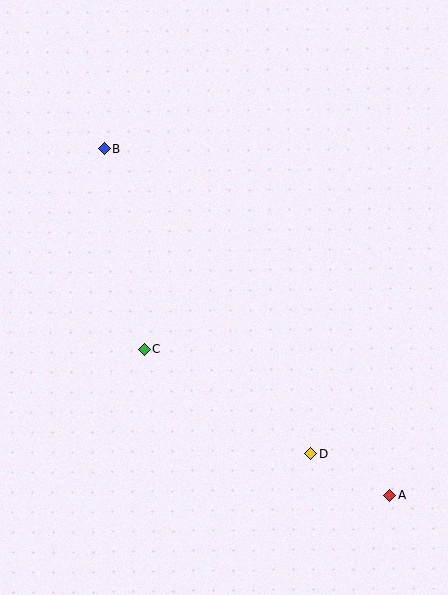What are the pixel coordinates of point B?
Point B is at (104, 149).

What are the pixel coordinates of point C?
Point C is at (144, 349).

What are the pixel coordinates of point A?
Point A is at (390, 495).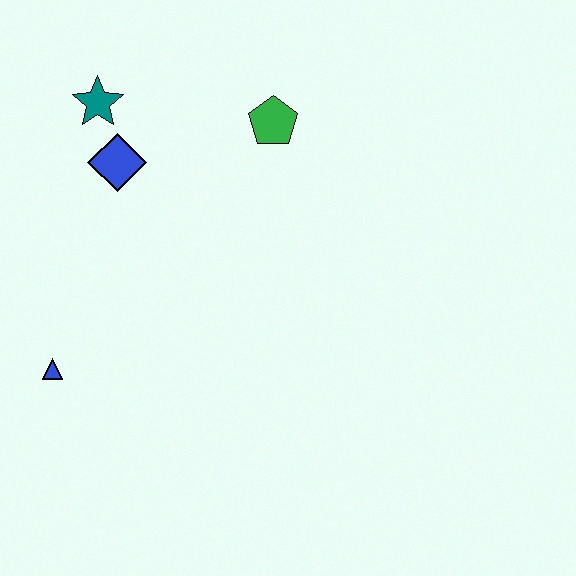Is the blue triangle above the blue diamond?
No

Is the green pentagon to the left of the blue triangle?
No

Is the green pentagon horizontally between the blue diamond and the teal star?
No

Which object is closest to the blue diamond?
The teal star is closest to the blue diamond.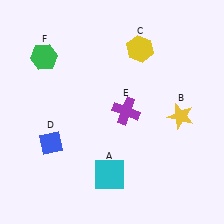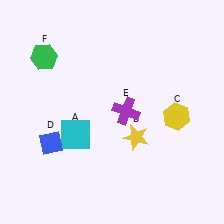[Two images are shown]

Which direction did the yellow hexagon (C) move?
The yellow hexagon (C) moved down.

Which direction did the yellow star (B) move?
The yellow star (B) moved left.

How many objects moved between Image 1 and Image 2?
3 objects moved between the two images.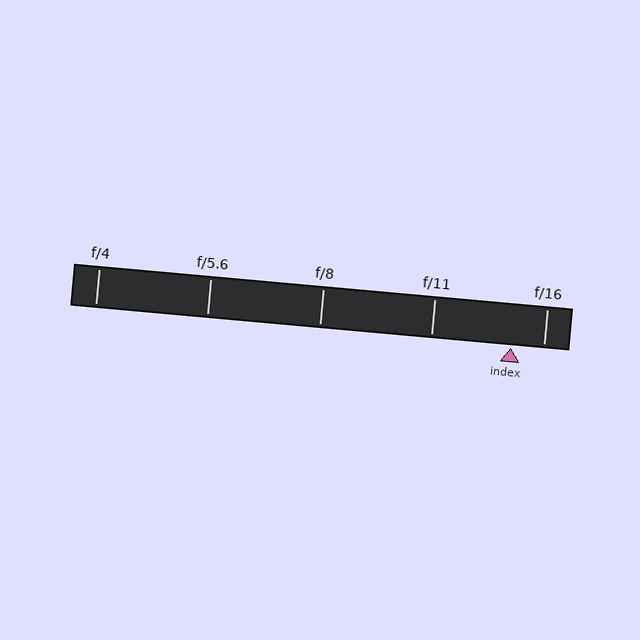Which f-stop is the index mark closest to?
The index mark is closest to f/16.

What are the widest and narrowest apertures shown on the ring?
The widest aperture shown is f/4 and the narrowest is f/16.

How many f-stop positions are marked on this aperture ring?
There are 5 f-stop positions marked.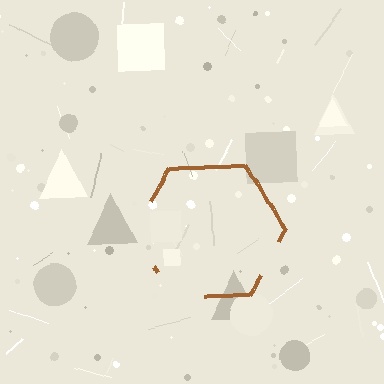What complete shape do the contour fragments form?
The contour fragments form a hexagon.